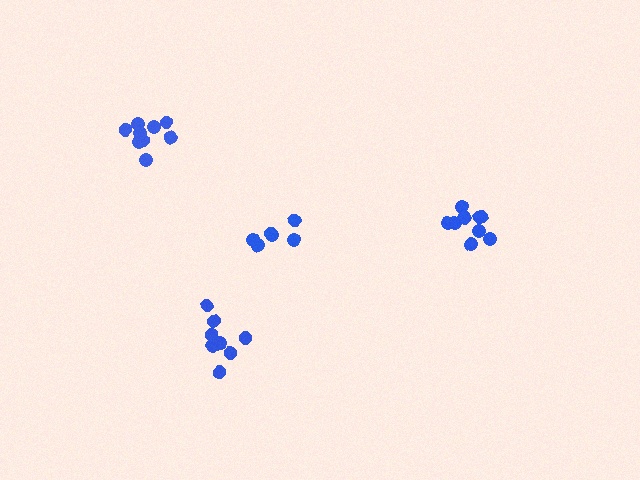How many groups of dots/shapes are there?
There are 4 groups.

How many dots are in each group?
Group 1: 9 dots, Group 2: 6 dots, Group 3: 9 dots, Group 4: 9 dots (33 total).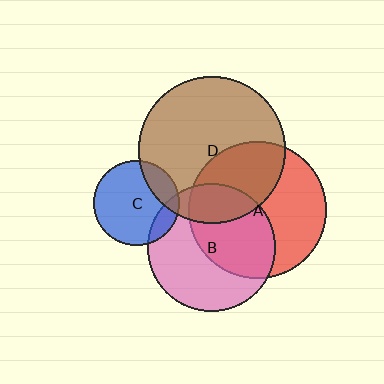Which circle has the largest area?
Circle D (brown).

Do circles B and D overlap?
Yes.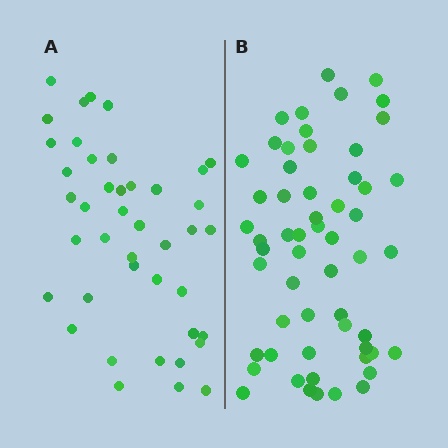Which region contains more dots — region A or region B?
Region B (the right region) has more dots.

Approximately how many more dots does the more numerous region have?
Region B has approximately 15 more dots than region A.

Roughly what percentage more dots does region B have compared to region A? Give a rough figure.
About 35% more.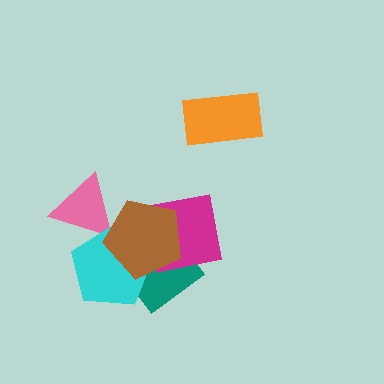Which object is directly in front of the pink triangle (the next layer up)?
The cyan pentagon is directly in front of the pink triangle.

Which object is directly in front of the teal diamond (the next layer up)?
The magenta square is directly in front of the teal diamond.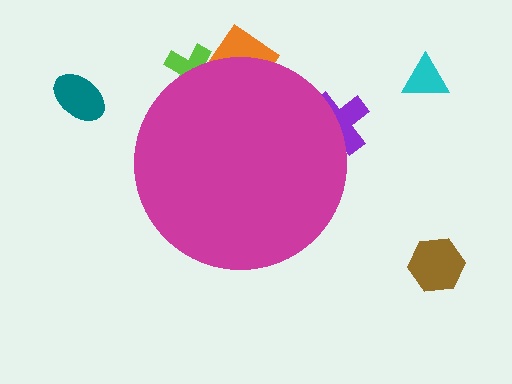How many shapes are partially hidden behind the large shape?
3 shapes are partially hidden.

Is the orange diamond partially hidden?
Yes, the orange diamond is partially hidden behind the magenta circle.